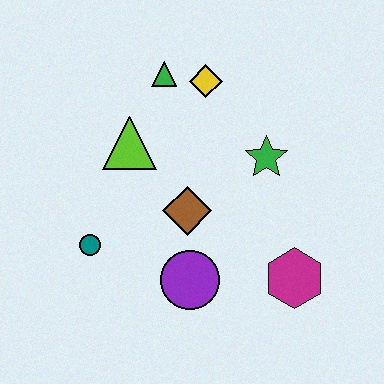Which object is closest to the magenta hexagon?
The purple circle is closest to the magenta hexagon.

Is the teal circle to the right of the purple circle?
No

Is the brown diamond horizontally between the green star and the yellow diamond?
No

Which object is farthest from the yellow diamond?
The magenta hexagon is farthest from the yellow diamond.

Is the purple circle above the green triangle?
No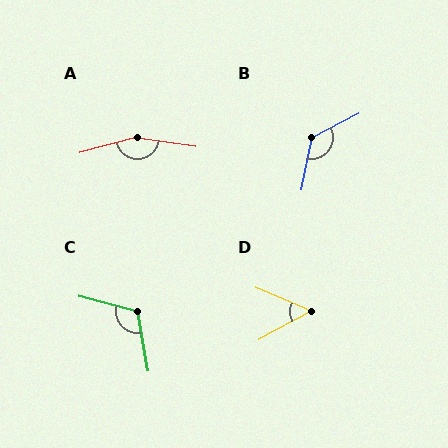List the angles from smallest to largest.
D (51°), C (115°), B (129°), A (157°).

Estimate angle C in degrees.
Approximately 115 degrees.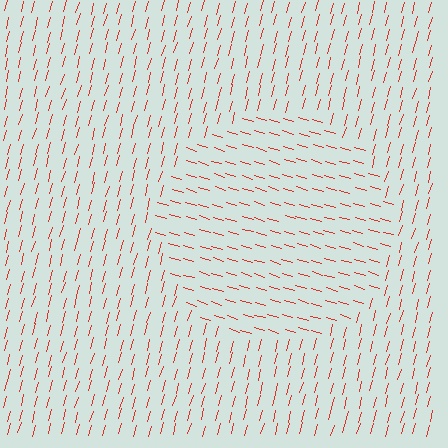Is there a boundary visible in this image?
Yes, there is a texture boundary formed by a change in line orientation.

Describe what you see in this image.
The image is filled with small red line segments. A circle region in the image has lines oriented differently from the surrounding lines, creating a visible texture boundary.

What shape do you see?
I see a circle.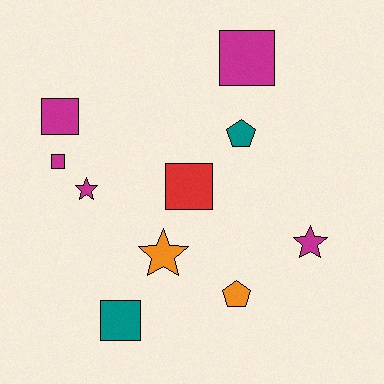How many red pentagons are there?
There are no red pentagons.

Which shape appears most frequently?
Square, with 5 objects.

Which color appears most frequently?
Magenta, with 5 objects.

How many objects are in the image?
There are 10 objects.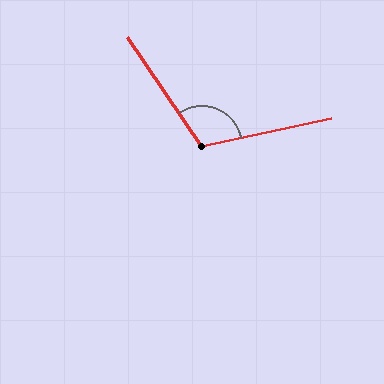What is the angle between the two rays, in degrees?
Approximately 112 degrees.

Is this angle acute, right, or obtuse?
It is obtuse.